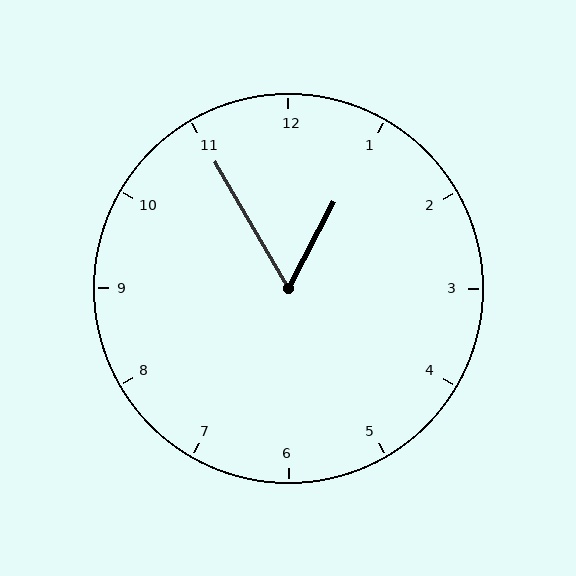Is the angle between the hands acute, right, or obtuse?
It is acute.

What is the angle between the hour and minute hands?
Approximately 58 degrees.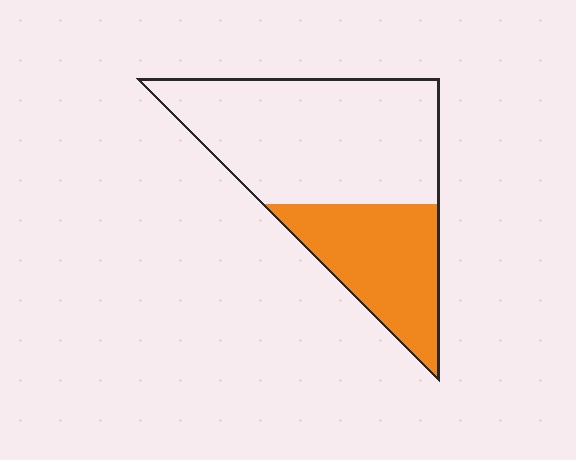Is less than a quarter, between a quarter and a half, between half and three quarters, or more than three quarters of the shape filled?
Between a quarter and a half.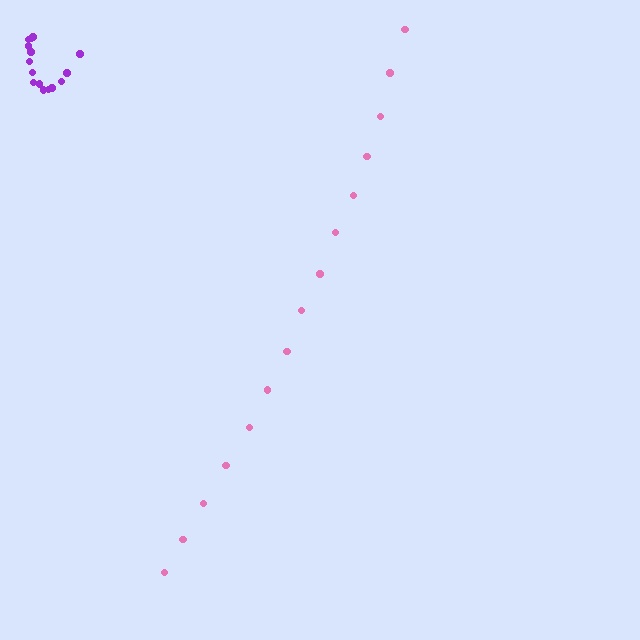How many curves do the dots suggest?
There are 2 distinct paths.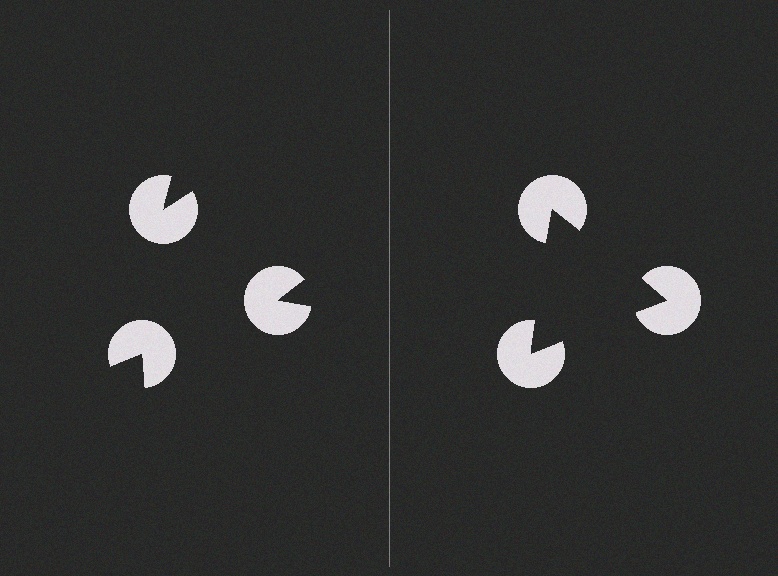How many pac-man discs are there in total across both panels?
6 — 3 on each side.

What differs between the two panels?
The pac-man discs are positioned identically on both sides; only the wedge orientations differ. On the right they align to a triangle; on the left they are misaligned.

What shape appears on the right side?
An illusory triangle.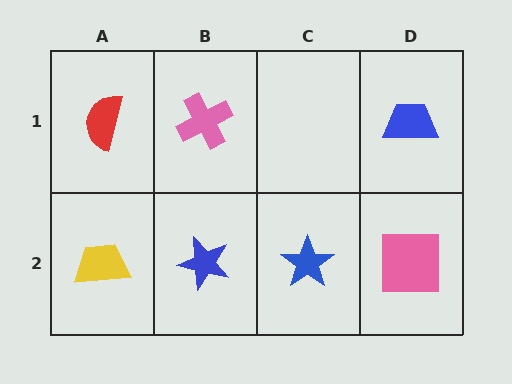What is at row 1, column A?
A red semicircle.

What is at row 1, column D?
A blue trapezoid.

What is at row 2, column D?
A pink square.